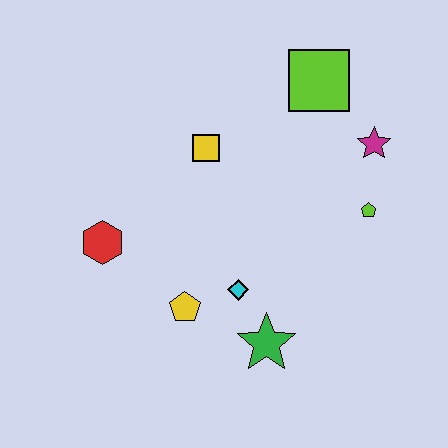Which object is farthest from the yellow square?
The green star is farthest from the yellow square.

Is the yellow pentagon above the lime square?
No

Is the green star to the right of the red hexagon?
Yes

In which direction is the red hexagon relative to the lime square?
The red hexagon is to the left of the lime square.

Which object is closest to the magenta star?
The lime pentagon is closest to the magenta star.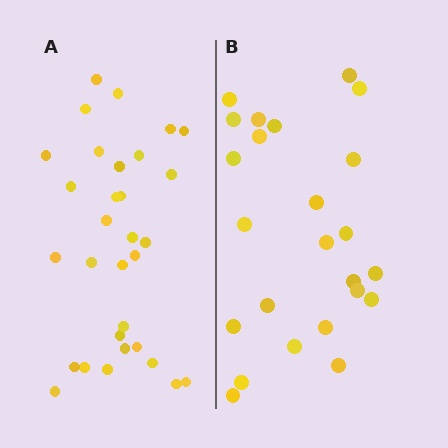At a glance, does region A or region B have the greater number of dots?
Region A (the left region) has more dots.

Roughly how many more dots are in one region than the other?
Region A has roughly 8 or so more dots than region B.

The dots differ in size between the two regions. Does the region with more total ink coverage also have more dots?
No. Region B has more total ink coverage because its dots are larger, but region A actually contains more individual dots. Total area can be misleading — the number of items is what matters here.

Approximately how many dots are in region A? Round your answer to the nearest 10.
About 30 dots. (The exact count is 31, which rounds to 30.)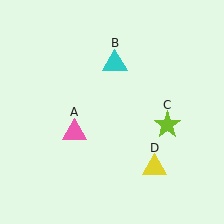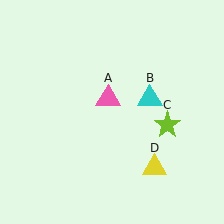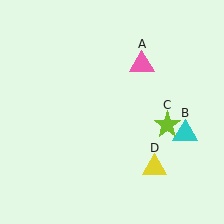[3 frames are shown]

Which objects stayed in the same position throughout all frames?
Lime star (object C) and yellow triangle (object D) remained stationary.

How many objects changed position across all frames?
2 objects changed position: pink triangle (object A), cyan triangle (object B).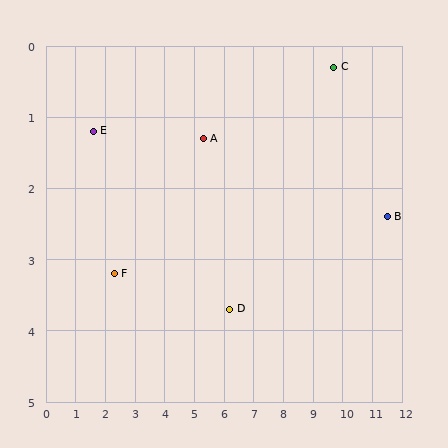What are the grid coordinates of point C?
Point C is at approximately (9.7, 0.3).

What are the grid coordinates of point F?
Point F is at approximately (2.3, 3.2).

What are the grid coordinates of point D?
Point D is at approximately (6.2, 3.7).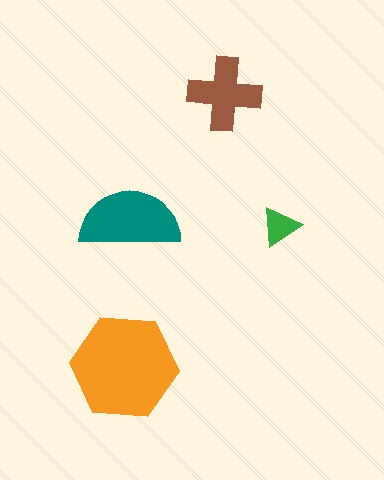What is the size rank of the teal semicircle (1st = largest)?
2nd.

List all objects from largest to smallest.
The orange hexagon, the teal semicircle, the brown cross, the green triangle.